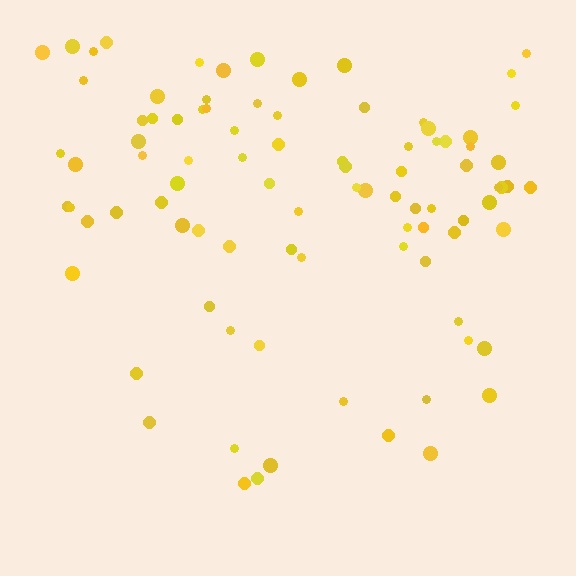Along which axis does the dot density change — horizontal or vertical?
Vertical.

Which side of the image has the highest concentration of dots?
The top.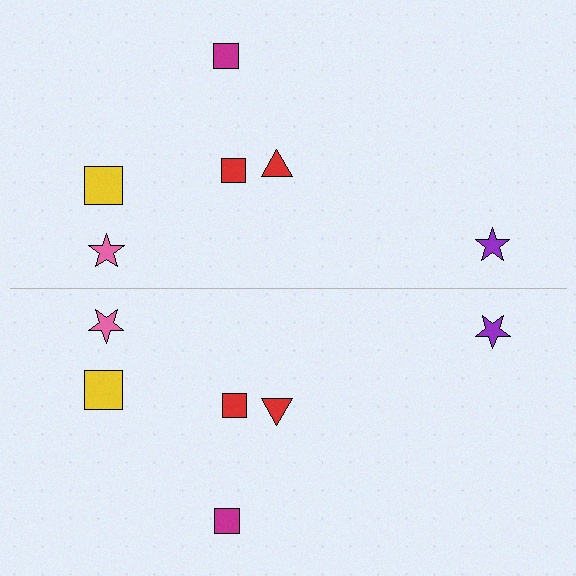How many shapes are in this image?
There are 12 shapes in this image.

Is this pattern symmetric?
Yes, this pattern has bilateral (reflection) symmetry.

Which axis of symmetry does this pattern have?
The pattern has a horizontal axis of symmetry running through the center of the image.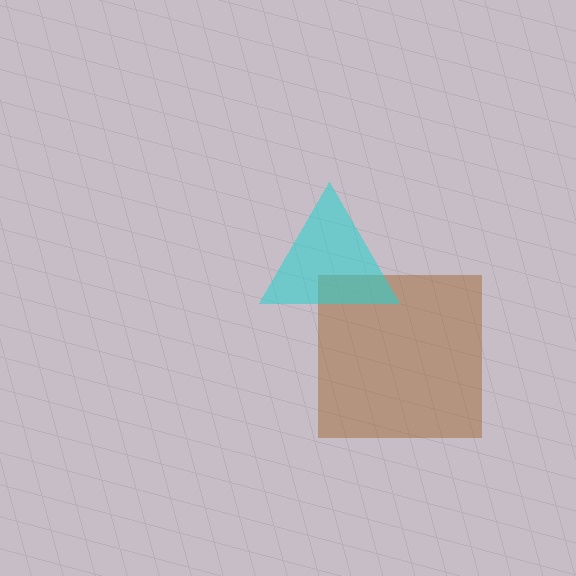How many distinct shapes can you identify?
There are 2 distinct shapes: a brown square, a cyan triangle.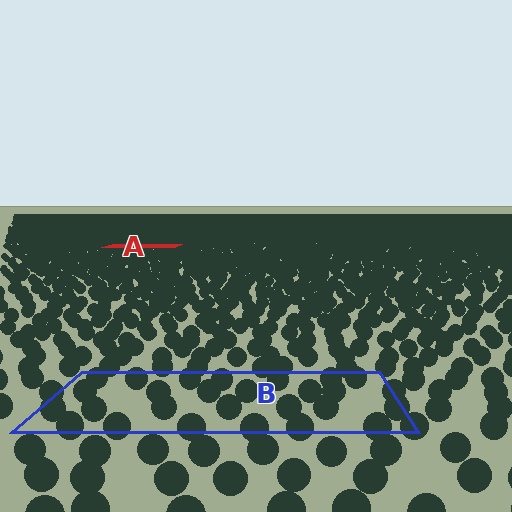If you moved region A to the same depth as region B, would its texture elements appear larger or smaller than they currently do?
They would appear larger. At a closer depth, the same texture elements are projected at a bigger on-screen size.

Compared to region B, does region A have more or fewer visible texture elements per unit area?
Region A has more texture elements per unit area — they are packed more densely because it is farther away.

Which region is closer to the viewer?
Region B is closer. The texture elements there are larger and more spread out.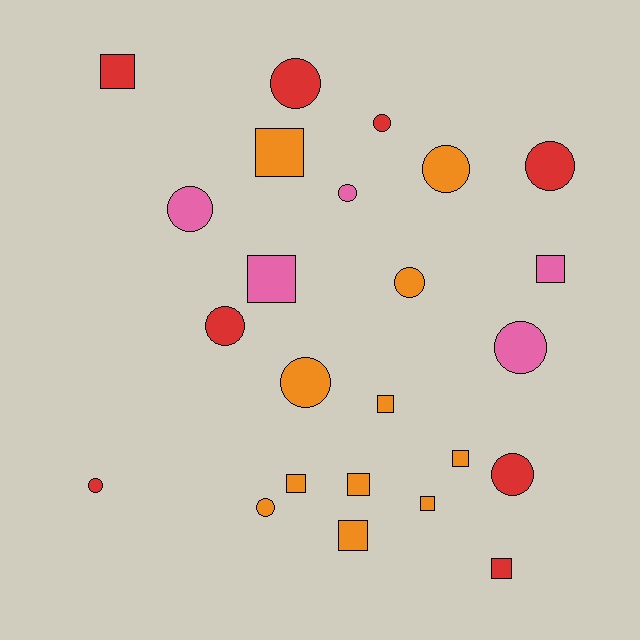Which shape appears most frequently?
Circle, with 13 objects.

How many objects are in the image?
There are 24 objects.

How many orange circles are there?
There are 4 orange circles.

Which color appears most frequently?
Orange, with 11 objects.